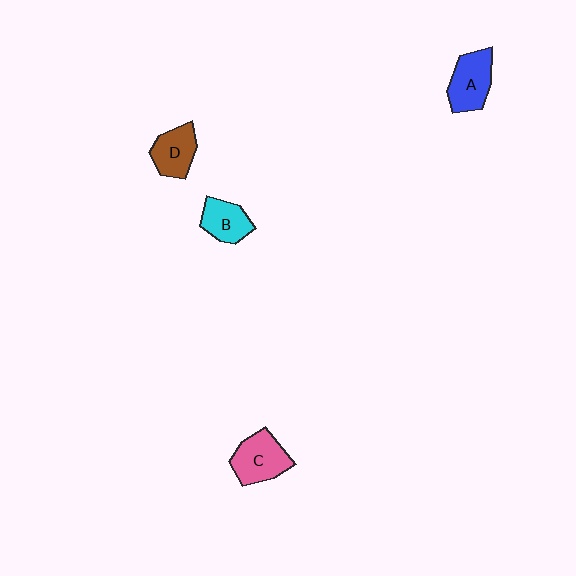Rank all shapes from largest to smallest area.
From largest to smallest: C (pink), A (blue), D (brown), B (cyan).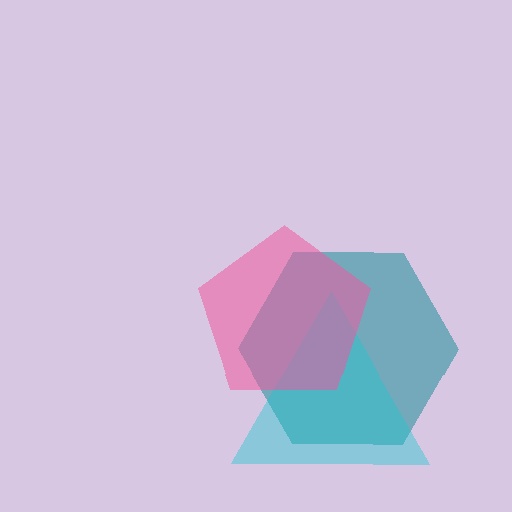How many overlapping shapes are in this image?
There are 3 overlapping shapes in the image.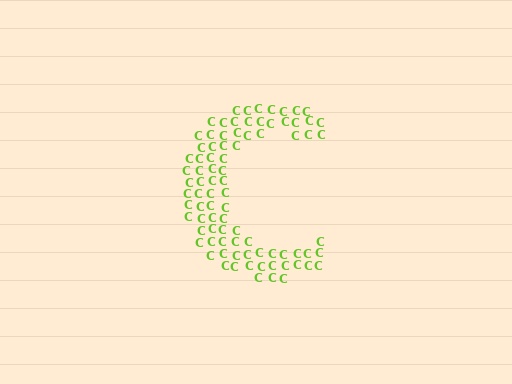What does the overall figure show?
The overall figure shows the letter C.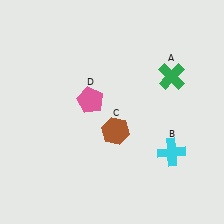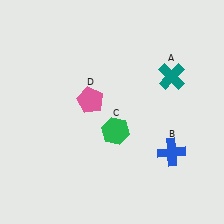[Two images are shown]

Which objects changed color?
A changed from green to teal. B changed from cyan to blue. C changed from brown to green.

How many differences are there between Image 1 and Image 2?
There are 3 differences between the two images.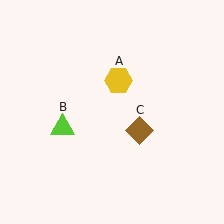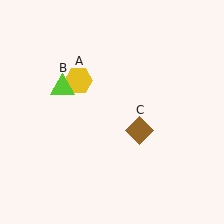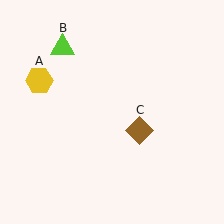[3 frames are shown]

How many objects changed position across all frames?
2 objects changed position: yellow hexagon (object A), lime triangle (object B).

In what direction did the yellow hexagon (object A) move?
The yellow hexagon (object A) moved left.